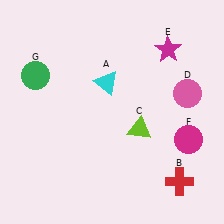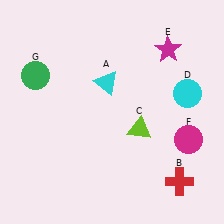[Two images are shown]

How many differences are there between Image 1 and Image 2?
There is 1 difference between the two images.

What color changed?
The circle (D) changed from pink in Image 1 to cyan in Image 2.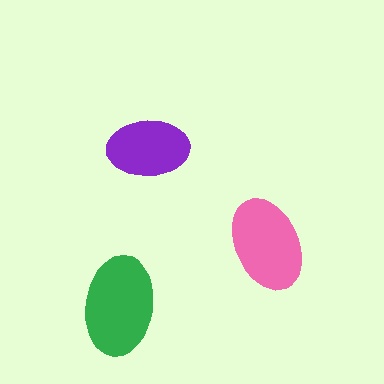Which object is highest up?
The purple ellipse is topmost.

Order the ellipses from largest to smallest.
the green one, the pink one, the purple one.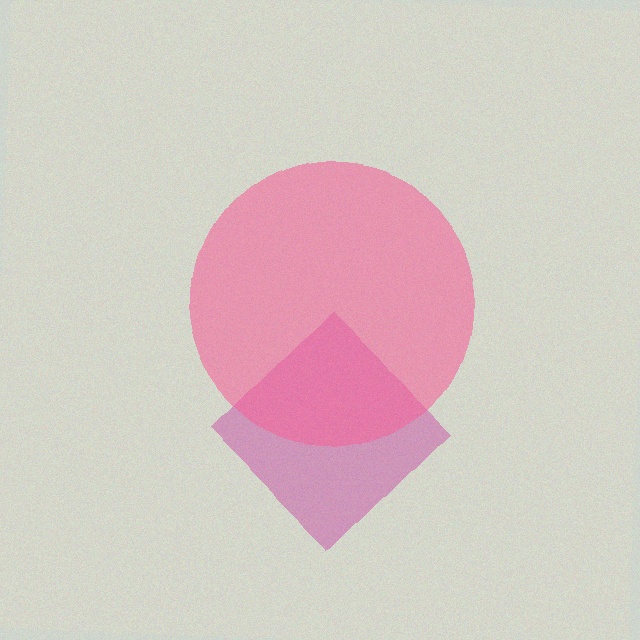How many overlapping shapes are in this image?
There are 2 overlapping shapes in the image.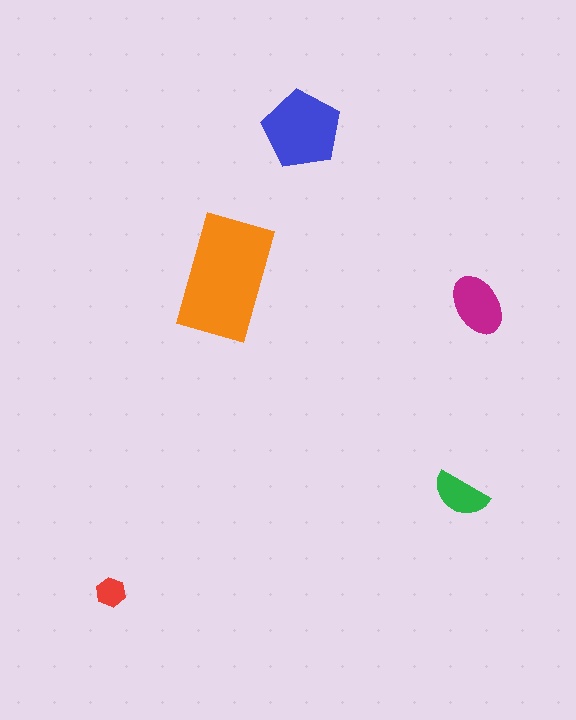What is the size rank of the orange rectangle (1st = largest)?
1st.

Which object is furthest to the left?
The red hexagon is leftmost.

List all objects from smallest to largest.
The red hexagon, the green semicircle, the magenta ellipse, the blue pentagon, the orange rectangle.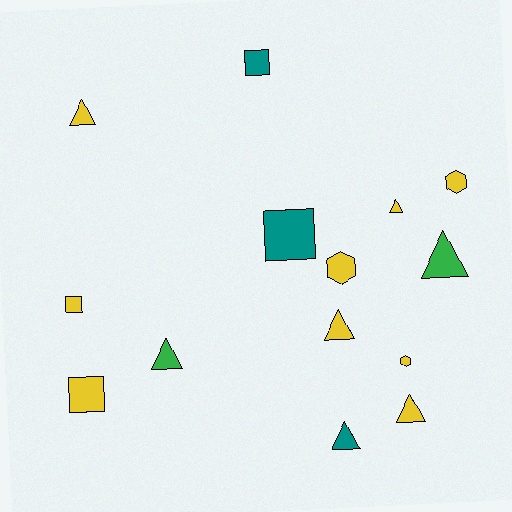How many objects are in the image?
There are 14 objects.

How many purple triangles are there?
There are no purple triangles.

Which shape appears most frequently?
Triangle, with 7 objects.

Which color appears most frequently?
Yellow, with 9 objects.